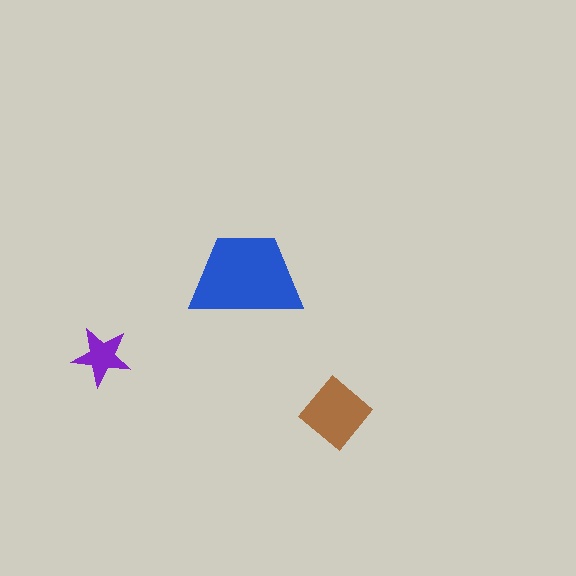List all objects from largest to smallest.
The blue trapezoid, the brown diamond, the purple star.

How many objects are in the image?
There are 3 objects in the image.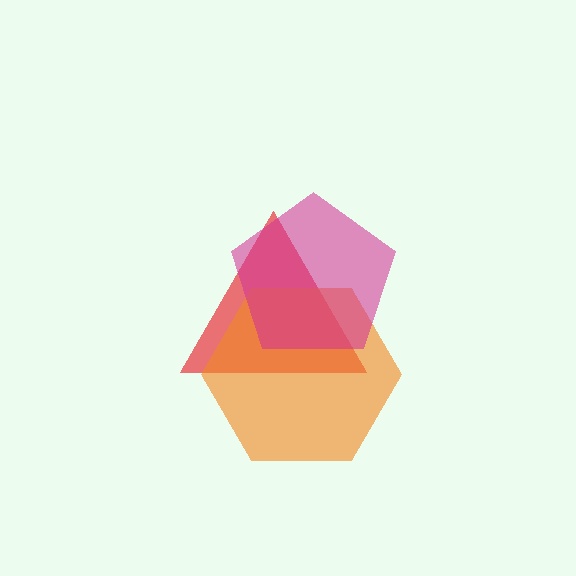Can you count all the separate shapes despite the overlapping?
Yes, there are 3 separate shapes.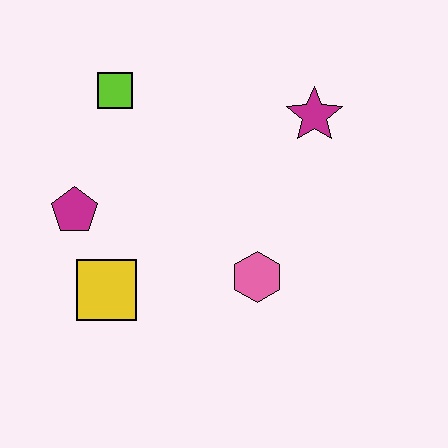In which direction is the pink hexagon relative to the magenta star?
The pink hexagon is below the magenta star.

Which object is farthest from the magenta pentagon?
The magenta star is farthest from the magenta pentagon.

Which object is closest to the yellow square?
The magenta pentagon is closest to the yellow square.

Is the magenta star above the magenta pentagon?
Yes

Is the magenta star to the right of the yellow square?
Yes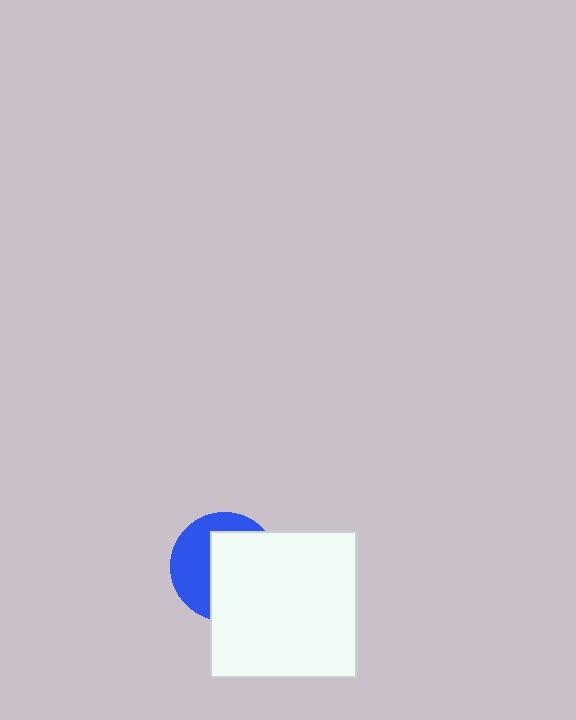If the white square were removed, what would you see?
You would see the complete blue circle.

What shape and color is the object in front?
The object in front is a white square.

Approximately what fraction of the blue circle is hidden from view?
Roughly 58% of the blue circle is hidden behind the white square.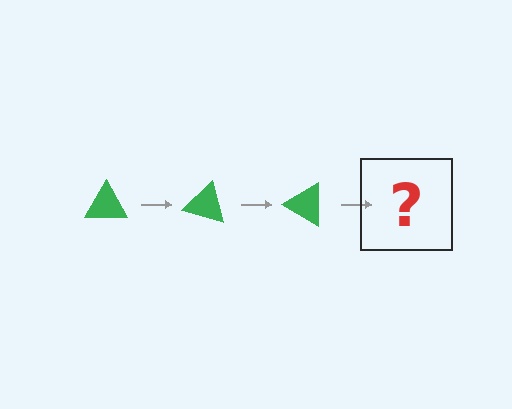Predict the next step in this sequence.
The next step is a green triangle rotated 45 degrees.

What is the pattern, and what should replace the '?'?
The pattern is that the triangle rotates 15 degrees each step. The '?' should be a green triangle rotated 45 degrees.